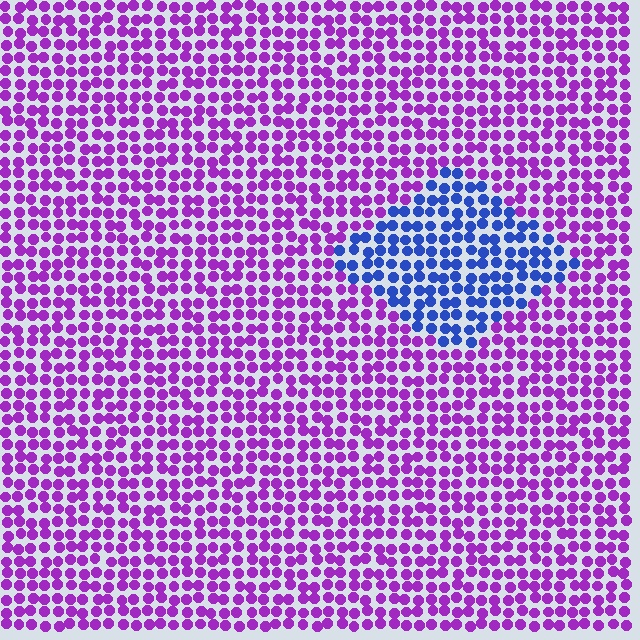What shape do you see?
I see a diamond.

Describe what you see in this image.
The image is filled with small purple elements in a uniform arrangement. A diamond-shaped region is visible where the elements are tinted to a slightly different hue, forming a subtle color boundary.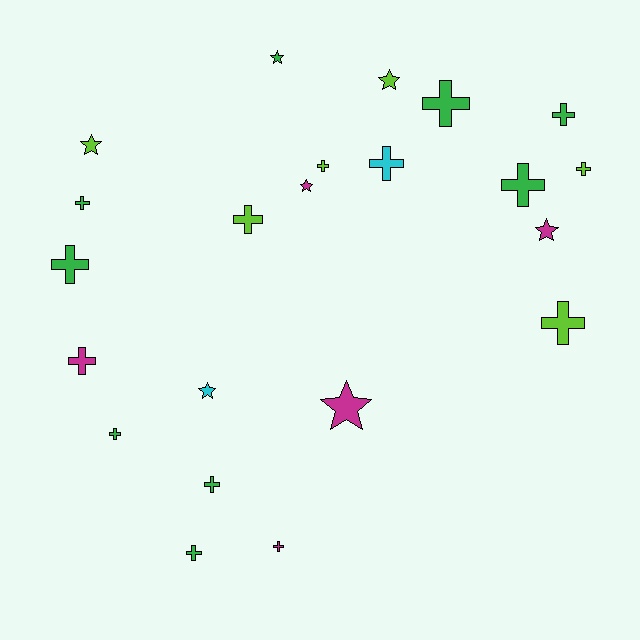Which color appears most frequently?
Green, with 9 objects.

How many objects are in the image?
There are 22 objects.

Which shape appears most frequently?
Cross, with 15 objects.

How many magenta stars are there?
There are 3 magenta stars.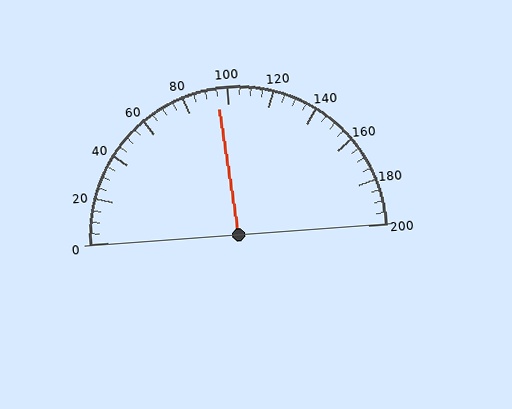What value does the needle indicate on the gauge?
The needle indicates approximately 95.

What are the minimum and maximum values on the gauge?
The gauge ranges from 0 to 200.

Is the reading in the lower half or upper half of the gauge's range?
The reading is in the lower half of the range (0 to 200).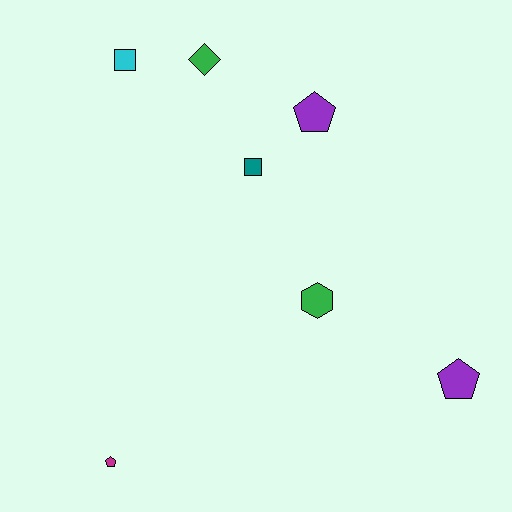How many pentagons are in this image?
There are 3 pentagons.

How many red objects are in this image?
There are no red objects.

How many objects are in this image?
There are 7 objects.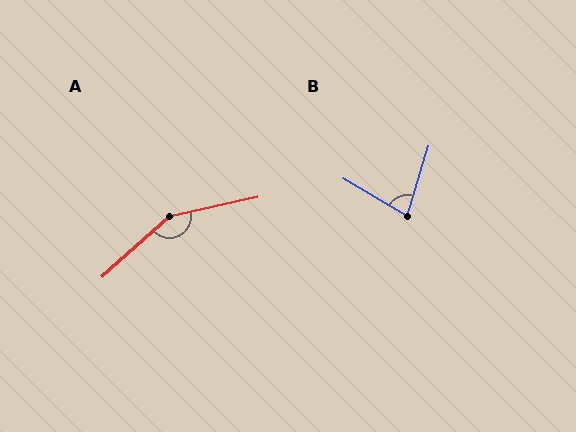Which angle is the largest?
A, at approximately 150 degrees.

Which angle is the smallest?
B, at approximately 76 degrees.